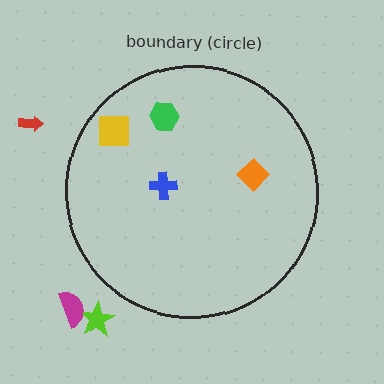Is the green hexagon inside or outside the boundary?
Inside.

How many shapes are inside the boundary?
4 inside, 3 outside.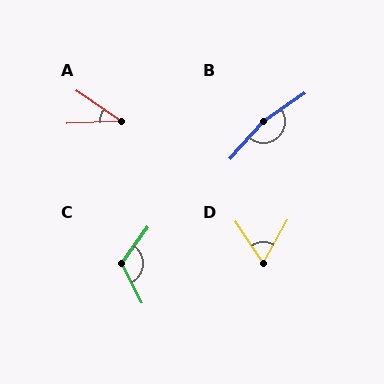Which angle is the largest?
B, at approximately 166 degrees.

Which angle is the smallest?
A, at approximately 37 degrees.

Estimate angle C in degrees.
Approximately 117 degrees.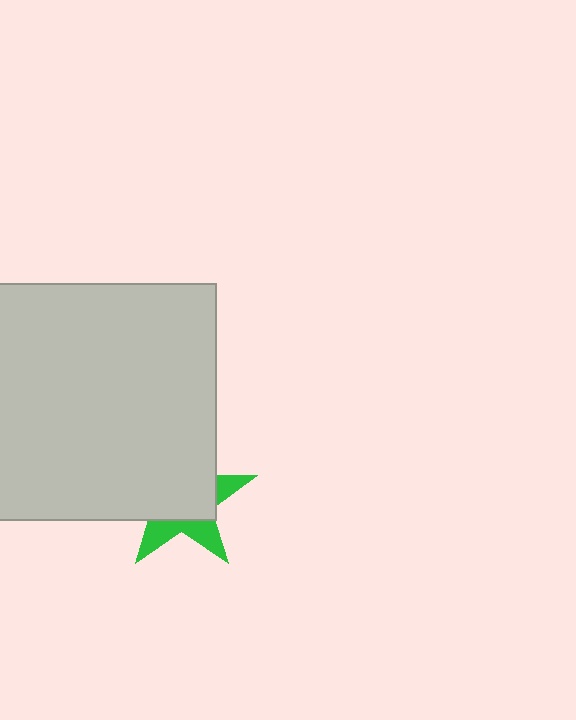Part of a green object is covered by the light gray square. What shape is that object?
It is a star.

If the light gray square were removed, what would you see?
You would see the complete green star.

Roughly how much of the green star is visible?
A small part of it is visible (roughly 34%).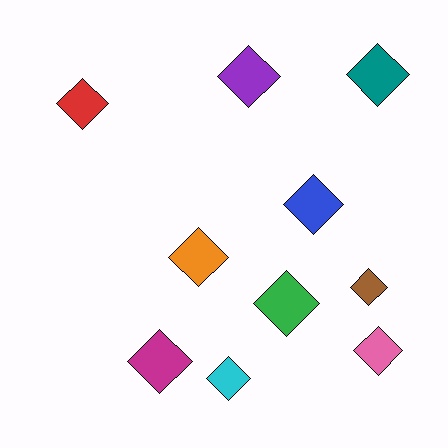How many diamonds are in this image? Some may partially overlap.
There are 10 diamonds.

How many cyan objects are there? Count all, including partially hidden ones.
There is 1 cyan object.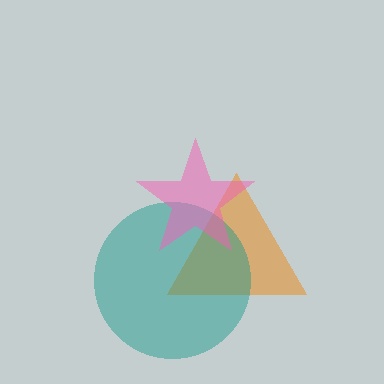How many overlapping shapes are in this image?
There are 3 overlapping shapes in the image.